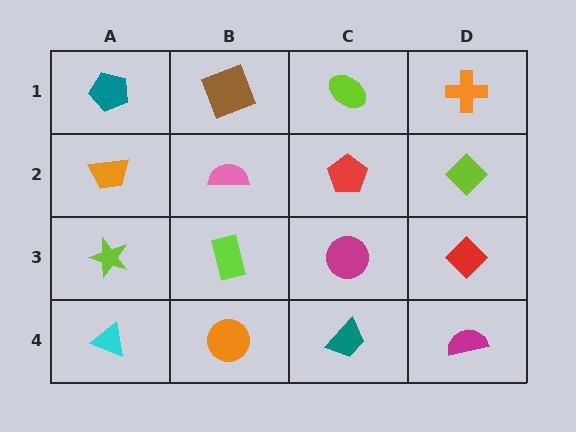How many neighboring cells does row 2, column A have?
3.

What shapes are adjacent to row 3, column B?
A pink semicircle (row 2, column B), an orange circle (row 4, column B), a lime star (row 3, column A), a magenta circle (row 3, column C).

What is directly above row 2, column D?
An orange cross.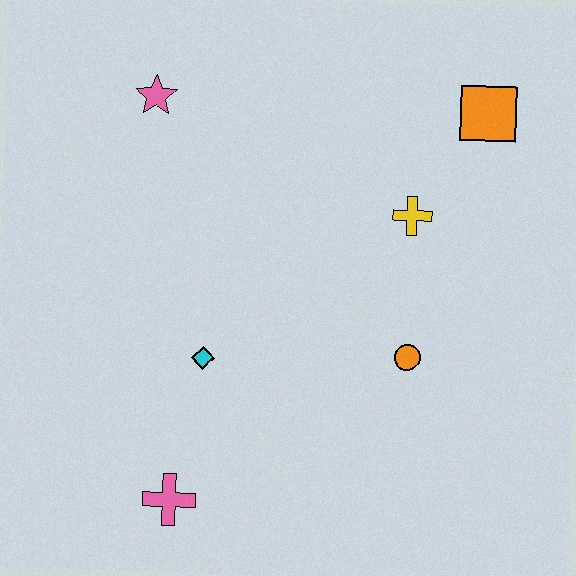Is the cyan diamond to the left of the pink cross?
No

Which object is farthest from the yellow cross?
The pink cross is farthest from the yellow cross.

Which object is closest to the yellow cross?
The orange square is closest to the yellow cross.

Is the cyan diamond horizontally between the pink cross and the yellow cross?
Yes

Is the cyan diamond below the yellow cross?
Yes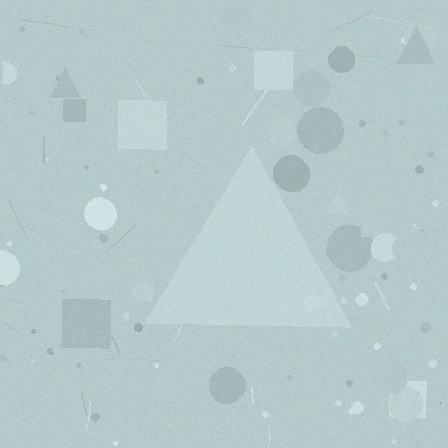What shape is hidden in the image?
A triangle is hidden in the image.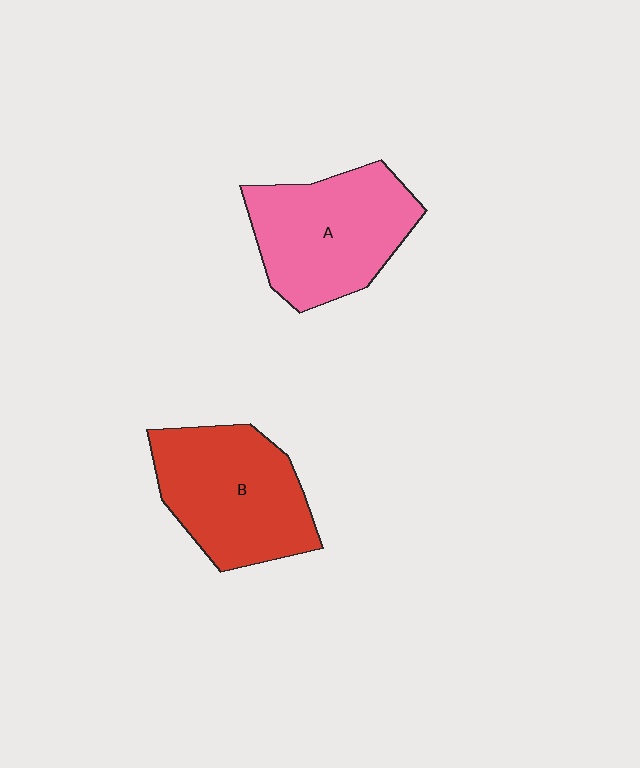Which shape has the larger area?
Shape B (red).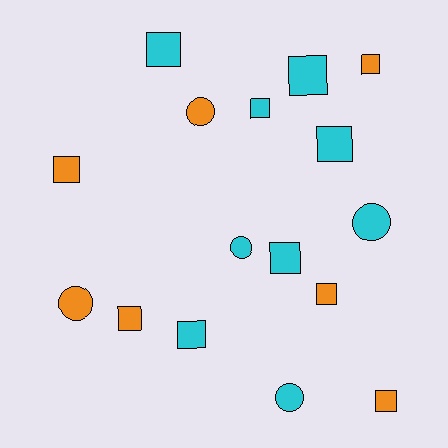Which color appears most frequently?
Cyan, with 9 objects.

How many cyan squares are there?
There are 6 cyan squares.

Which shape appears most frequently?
Square, with 11 objects.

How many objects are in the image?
There are 16 objects.